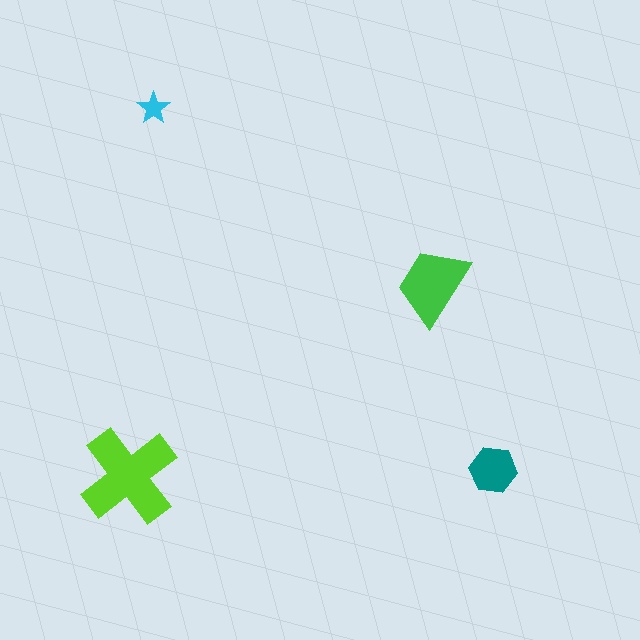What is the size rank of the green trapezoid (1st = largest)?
2nd.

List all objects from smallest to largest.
The cyan star, the teal hexagon, the green trapezoid, the lime cross.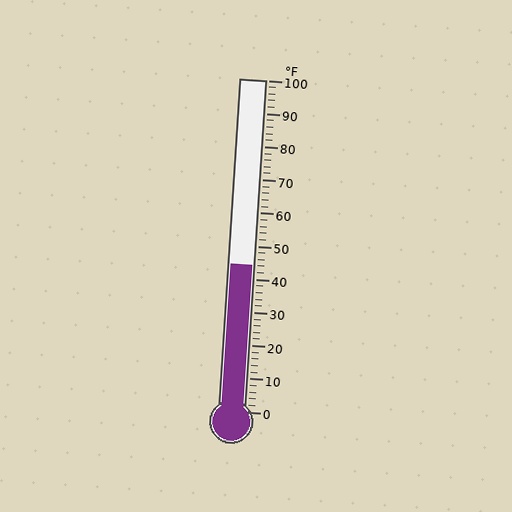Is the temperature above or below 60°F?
The temperature is below 60°F.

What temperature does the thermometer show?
The thermometer shows approximately 44°F.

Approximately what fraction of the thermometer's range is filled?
The thermometer is filled to approximately 45% of its range.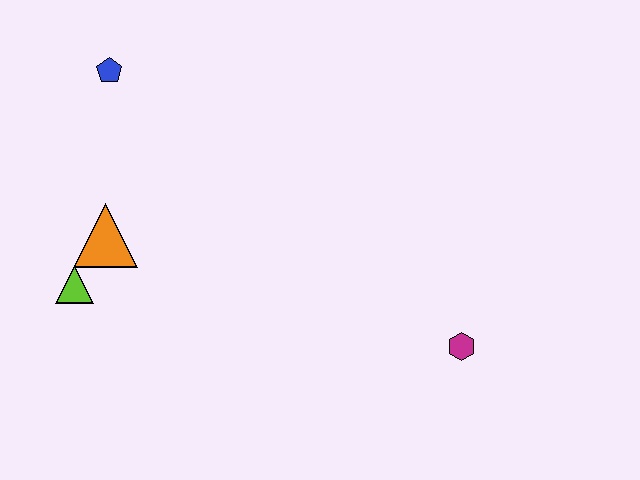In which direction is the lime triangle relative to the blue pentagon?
The lime triangle is below the blue pentagon.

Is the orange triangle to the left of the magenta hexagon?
Yes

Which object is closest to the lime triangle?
The orange triangle is closest to the lime triangle.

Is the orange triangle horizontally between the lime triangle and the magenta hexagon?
Yes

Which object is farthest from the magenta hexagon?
The blue pentagon is farthest from the magenta hexagon.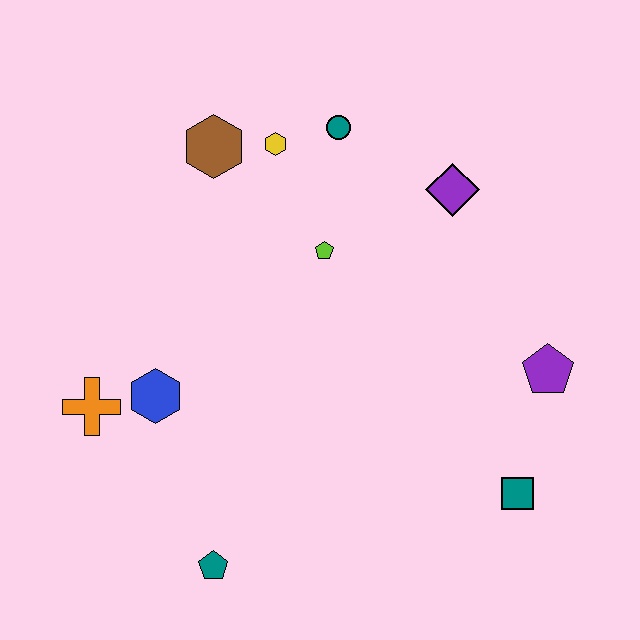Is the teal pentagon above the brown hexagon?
No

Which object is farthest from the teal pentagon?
The teal circle is farthest from the teal pentagon.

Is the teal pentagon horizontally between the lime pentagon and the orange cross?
Yes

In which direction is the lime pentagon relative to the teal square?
The lime pentagon is above the teal square.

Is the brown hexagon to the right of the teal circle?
No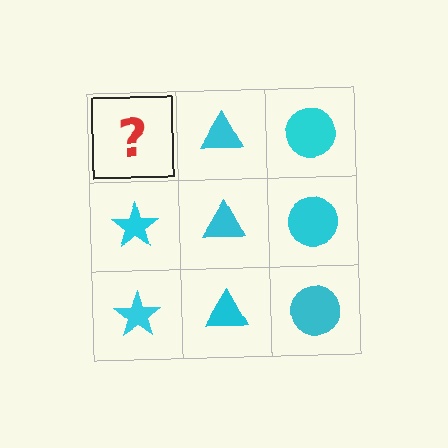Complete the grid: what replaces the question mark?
The question mark should be replaced with a cyan star.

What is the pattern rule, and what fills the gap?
The rule is that each column has a consistent shape. The gap should be filled with a cyan star.